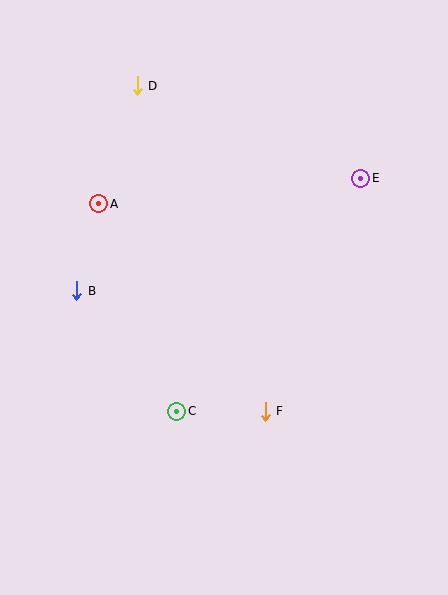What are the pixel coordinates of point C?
Point C is at (177, 411).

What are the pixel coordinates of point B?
Point B is at (77, 291).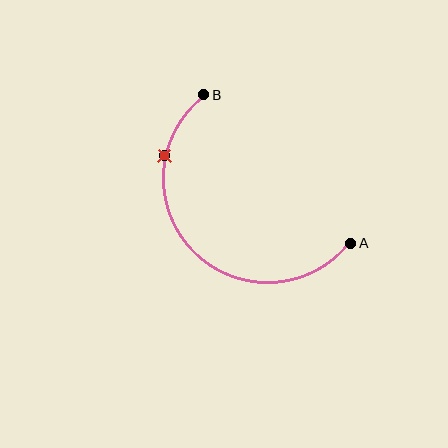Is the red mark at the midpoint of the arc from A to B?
No. The red mark lies on the arc but is closer to endpoint B. The arc midpoint would be at the point on the curve equidistant along the arc from both A and B.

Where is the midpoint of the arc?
The arc midpoint is the point on the curve farthest from the straight line joining A and B. It sits below and to the left of that line.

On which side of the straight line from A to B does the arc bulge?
The arc bulges below and to the left of the straight line connecting A and B.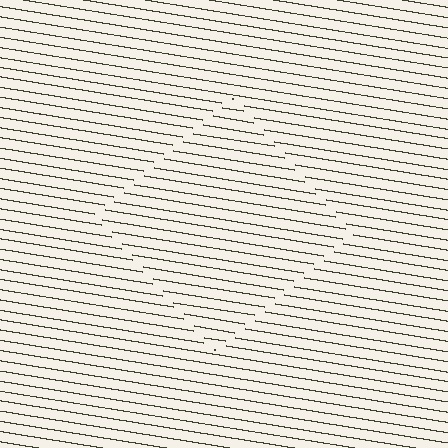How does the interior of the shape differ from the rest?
The interior of the shape contains the same grating, shifted by half a period — the contour is defined by the phase discontinuity where line-ends from the inner and outer gratings abut.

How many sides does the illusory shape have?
4 sides — the line-ends trace a square.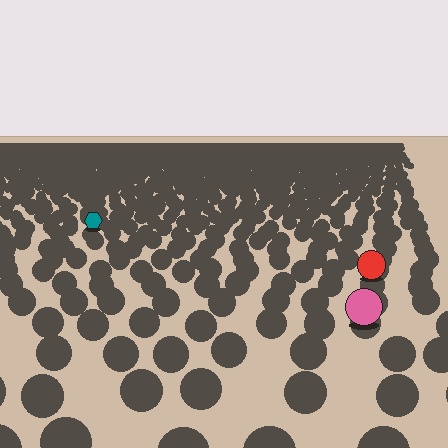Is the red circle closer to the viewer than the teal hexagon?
Yes. The red circle is closer — you can tell from the texture gradient: the ground texture is coarser near it.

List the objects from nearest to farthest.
From nearest to farthest: the pink circle, the red circle, the teal hexagon.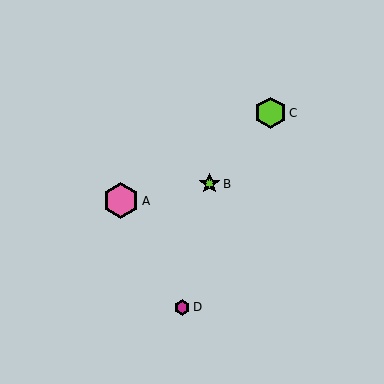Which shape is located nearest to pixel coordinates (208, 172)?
The lime star (labeled B) at (210, 184) is nearest to that location.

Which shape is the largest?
The pink hexagon (labeled A) is the largest.